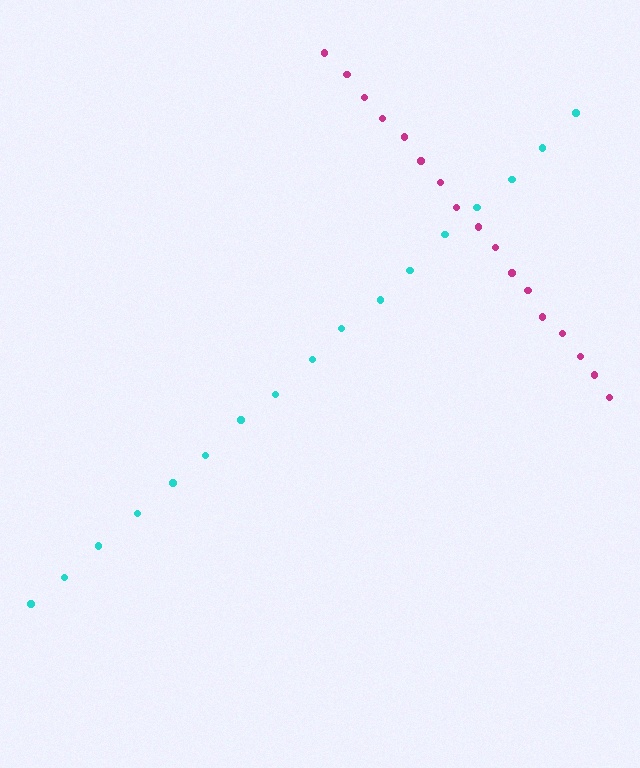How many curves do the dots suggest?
There are 2 distinct paths.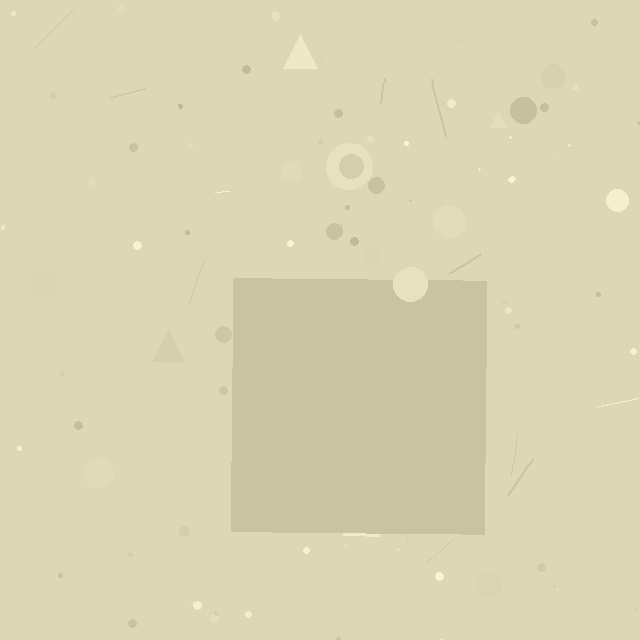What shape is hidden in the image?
A square is hidden in the image.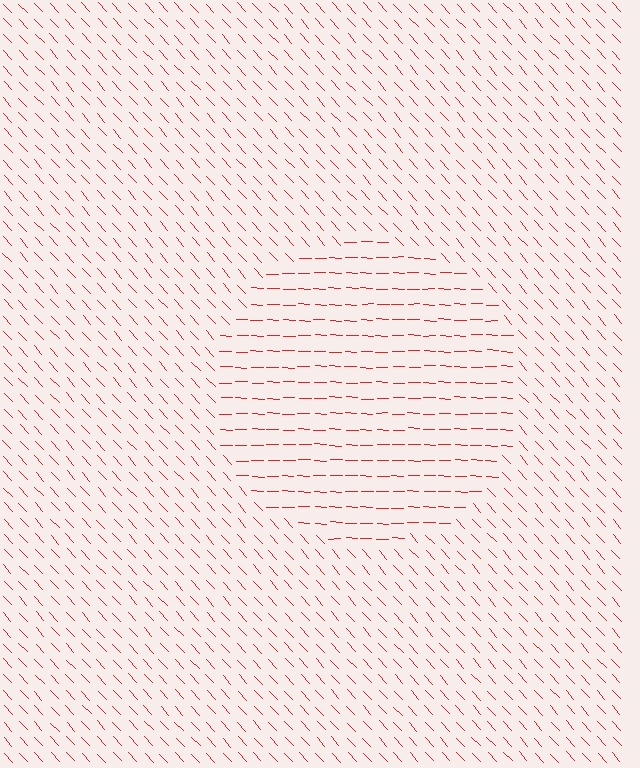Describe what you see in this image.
The image is filled with small red line segments. A circle region in the image has lines oriented differently from the surrounding lines, creating a visible texture boundary.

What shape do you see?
I see a circle.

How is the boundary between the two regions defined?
The boundary is defined purely by a change in line orientation (approximately 45 degrees difference). All lines are the same color and thickness.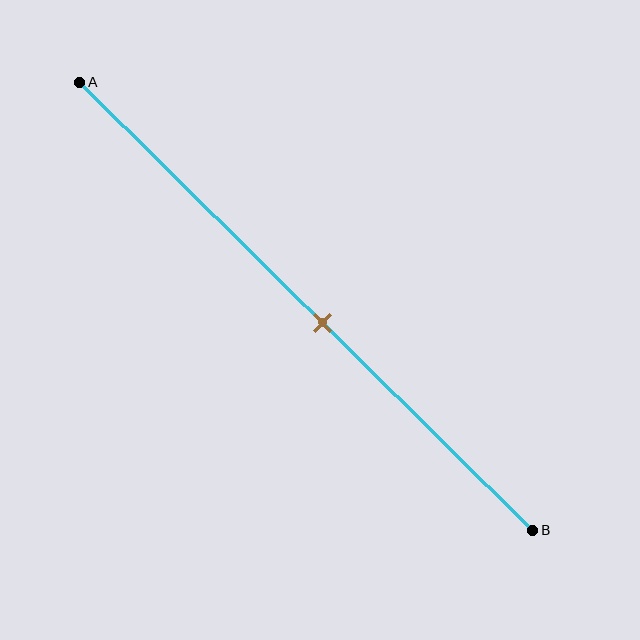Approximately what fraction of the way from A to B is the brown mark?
The brown mark is approximately 55% of the way from A to B.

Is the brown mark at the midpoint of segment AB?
No, the mark is at about 55% from A, not at the 50% midpoint.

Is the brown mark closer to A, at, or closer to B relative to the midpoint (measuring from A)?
The brown mark is closer to point B than the midpoint of segment AB.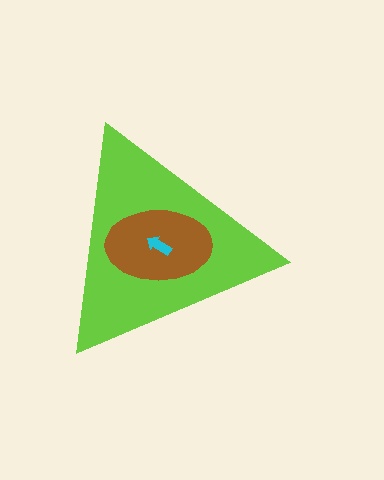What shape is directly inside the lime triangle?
The brown ellipse.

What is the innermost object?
The cyan arrow.